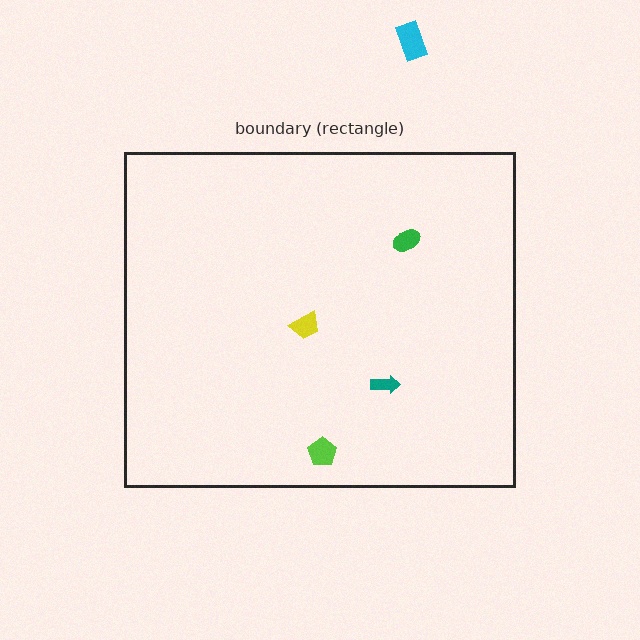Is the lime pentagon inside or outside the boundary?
Inside.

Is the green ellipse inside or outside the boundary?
Inside.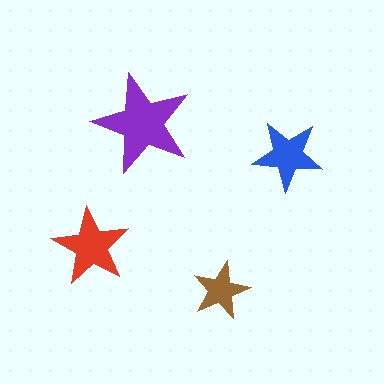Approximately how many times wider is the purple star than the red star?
About 1.5 times wider.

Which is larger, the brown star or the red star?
The red one.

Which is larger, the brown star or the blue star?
The blue one.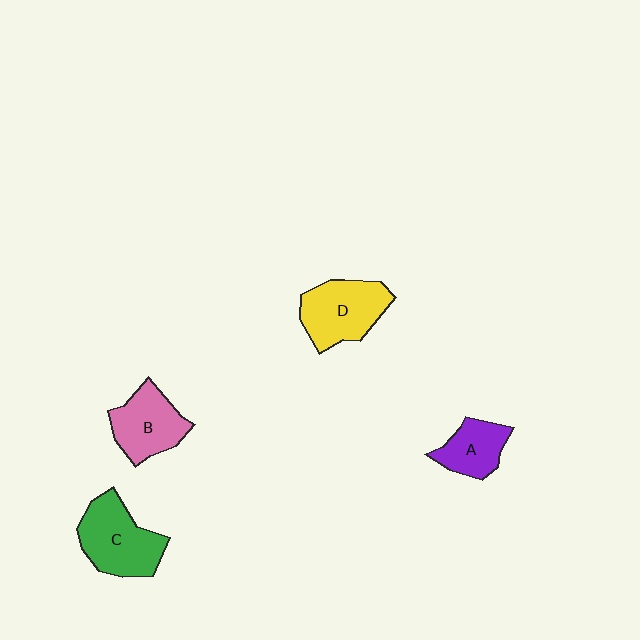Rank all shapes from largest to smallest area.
From largest to smallest: C (green), D (yellow), B (pink), A (purple).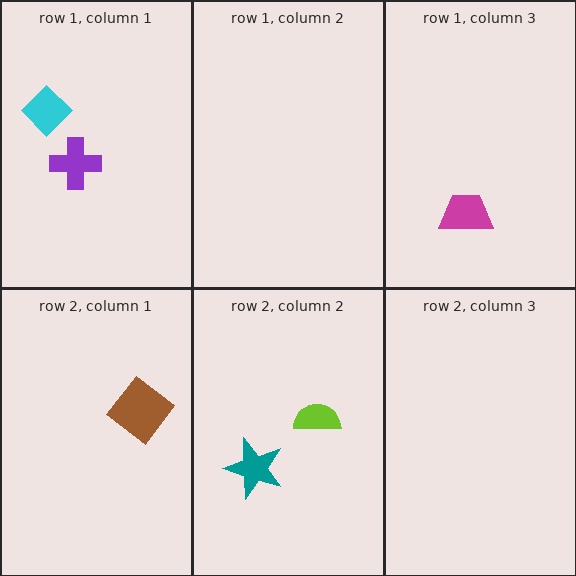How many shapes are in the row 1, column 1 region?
2.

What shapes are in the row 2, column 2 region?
The teal star, the lime semicircle.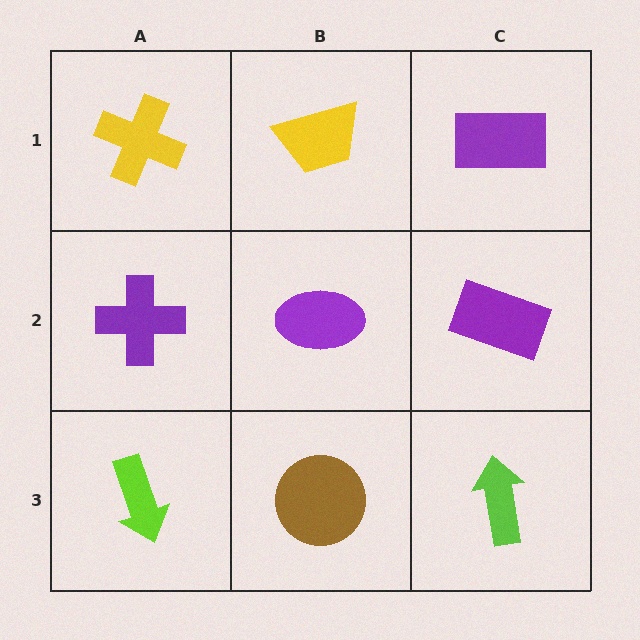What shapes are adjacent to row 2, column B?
A yellow trapezoid (row 1, column B), a brown circle (row 3, column B), a purple cross (row 2, column A), a purple rectangle (row 2, column C).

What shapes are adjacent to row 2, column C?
A purple rectangle (row 1, column C), a lime arrow (row 3, column C), a purple ellipse (row 2, column B).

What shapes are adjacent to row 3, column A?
A purple cross (row 2, column A), a brown circle (row 3, column B).